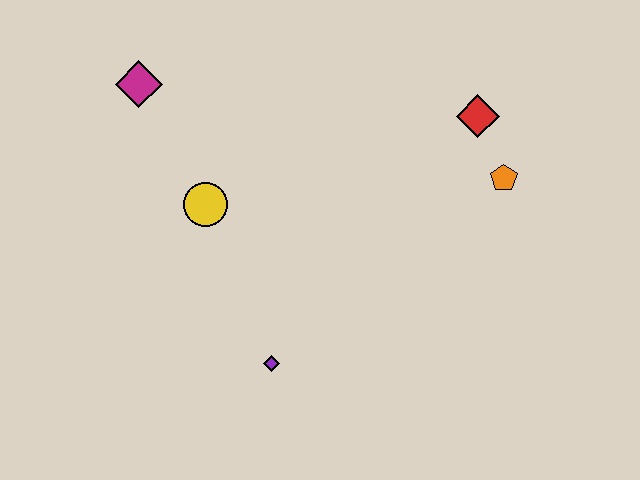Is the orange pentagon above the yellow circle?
Yes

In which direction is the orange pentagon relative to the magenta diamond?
The orange pentagon is to the right of the magenta diamond.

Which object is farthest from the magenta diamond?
The orange pentagon is farthest from the magenta diamond.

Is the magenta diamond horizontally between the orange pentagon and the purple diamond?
No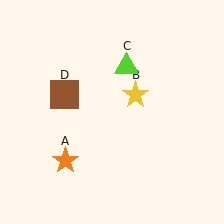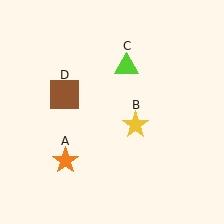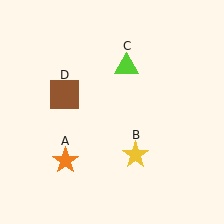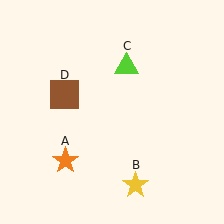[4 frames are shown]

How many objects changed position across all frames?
1 object changed position: yellow star (object B).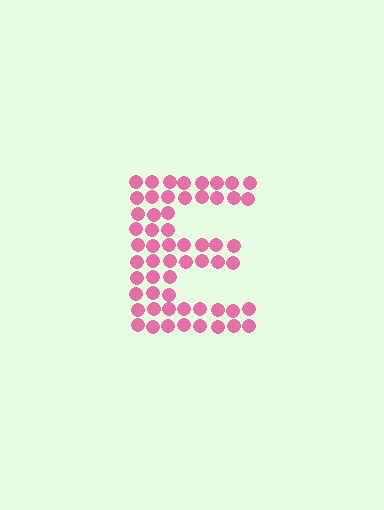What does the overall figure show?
The overall figure shows the letter E.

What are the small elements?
The small elements are circles.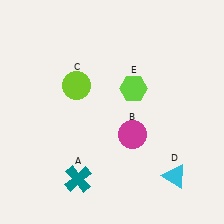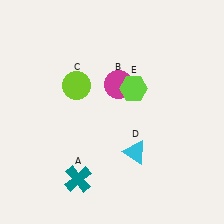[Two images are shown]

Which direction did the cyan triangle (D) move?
The cyan triangle (D) moved left.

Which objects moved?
The objects that moved are: the magenta circle (B), the cyan triangle (D).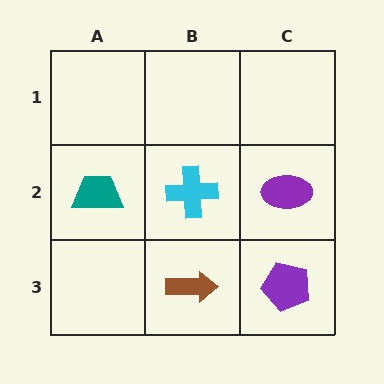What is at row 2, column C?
A purple ellipse.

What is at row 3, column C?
A purple pentagon.